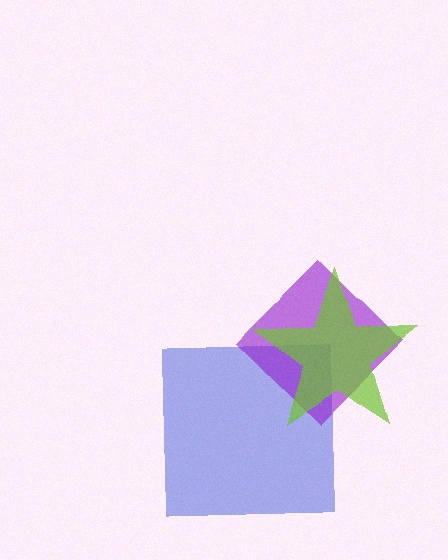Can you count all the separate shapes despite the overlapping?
Yes, there are 3 separate shapes.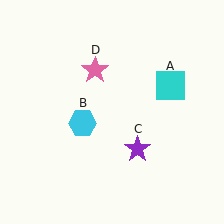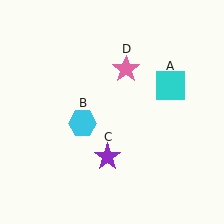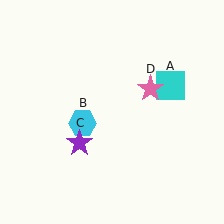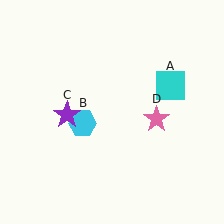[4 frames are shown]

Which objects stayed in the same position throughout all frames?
Cyan square (object A) and cyan hexagon (object B) remained stationary.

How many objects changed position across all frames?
2 objects changed position: purple star (object C), pink star (object D).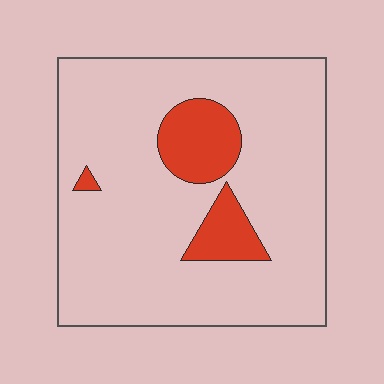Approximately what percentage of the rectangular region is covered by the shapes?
Approximately 15%.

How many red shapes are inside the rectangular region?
3.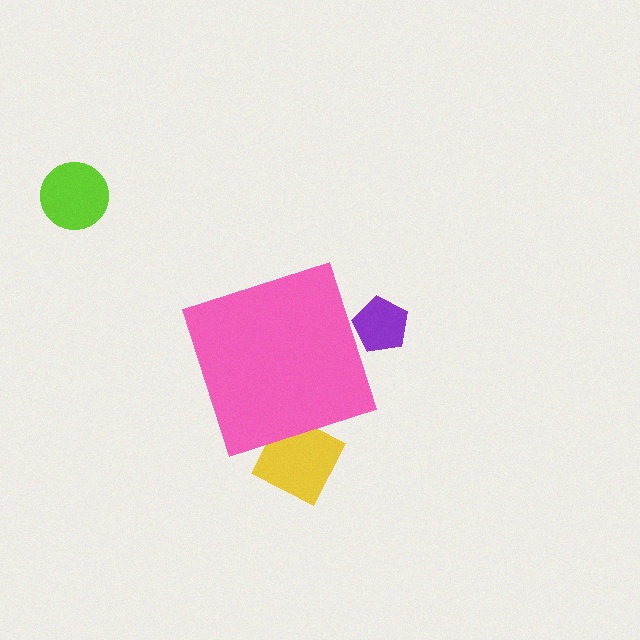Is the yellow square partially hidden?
Yes, the yellow square is partially hidden behind the pink diamond.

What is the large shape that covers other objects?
A pink diamond.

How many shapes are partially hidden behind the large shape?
2 shapes are partially hidden.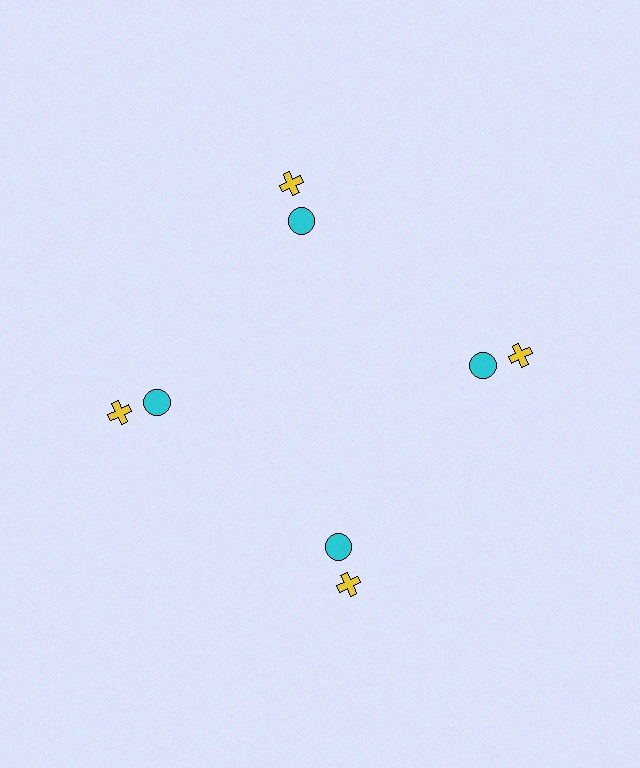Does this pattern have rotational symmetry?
Yes, this pattern has 4-fold rotational symmetry. It looks the same after rotating 90 degrees around the center.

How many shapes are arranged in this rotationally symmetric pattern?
There are 8 shapes, arranged in 4 groups of 2.